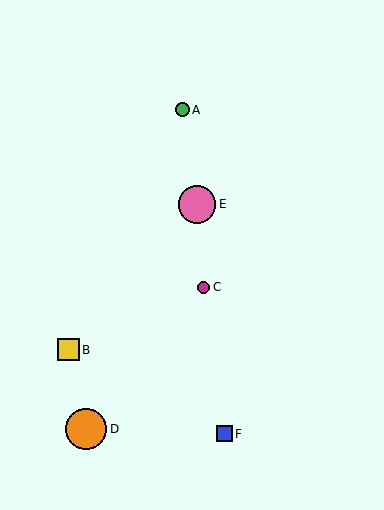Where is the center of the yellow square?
The center of the yellow square is at (69, 350).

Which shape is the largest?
The orange circle (labeled D) is the largest.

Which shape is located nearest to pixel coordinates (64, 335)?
The yellow square (labeled B) at (69, 350) is nearest to that location.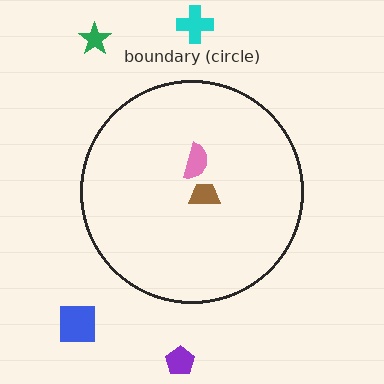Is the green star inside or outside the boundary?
Outside.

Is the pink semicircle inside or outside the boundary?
Inside.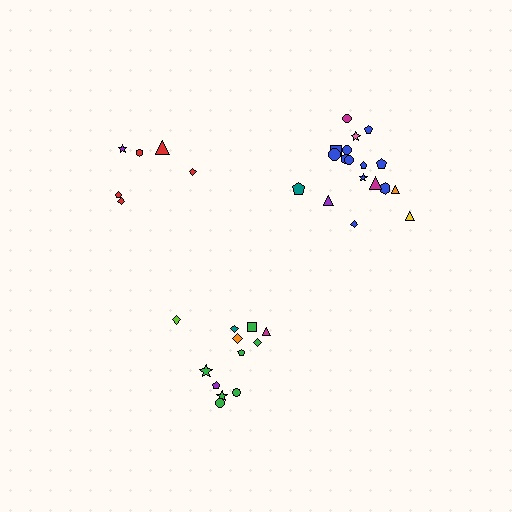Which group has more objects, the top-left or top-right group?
The top-right group.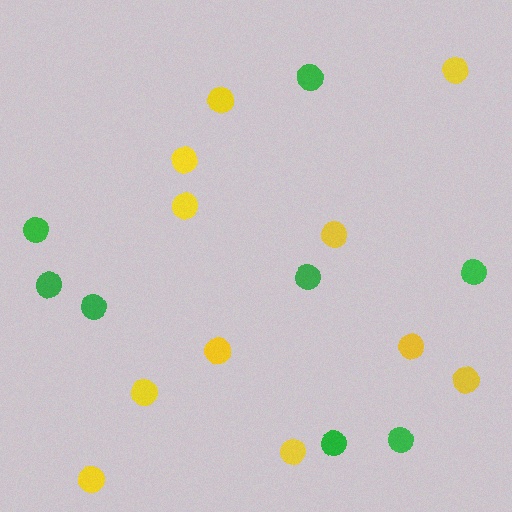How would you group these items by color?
There are 2 groups: one group of yellow circles (11) and one group of green circles (8).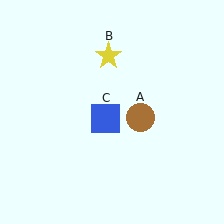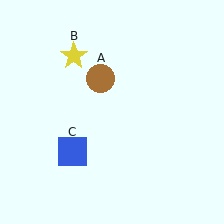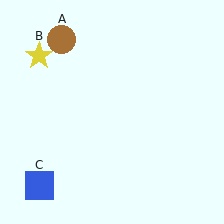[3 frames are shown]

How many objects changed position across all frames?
3 objects changed position: brown circle (object A), yellow star (object B), blue square (object C).